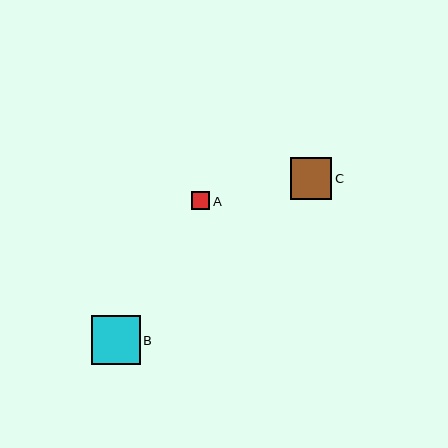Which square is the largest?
Square B is the largest with a size of approximately 49 pixels.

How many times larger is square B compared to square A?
Square B is approximately 2.7 times the size of square A.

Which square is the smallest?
Square A is the smallest with a size of approximately 18 pixels.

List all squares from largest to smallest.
From largest to smallest: B, C, A.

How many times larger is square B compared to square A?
Square B is approximately 2.7 times the size of square A.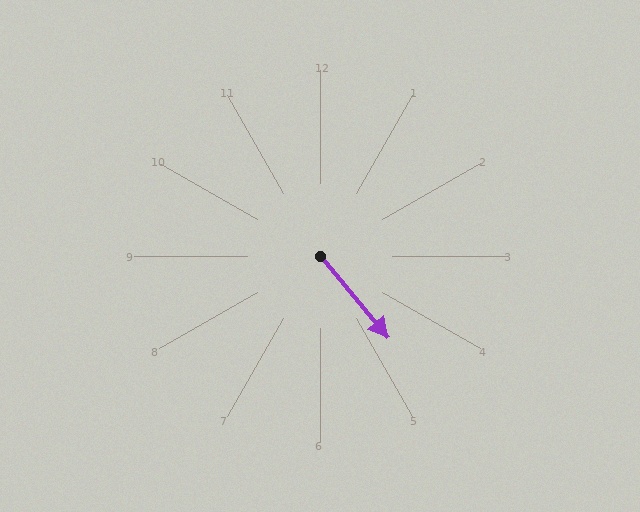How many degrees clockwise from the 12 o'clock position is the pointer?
Approximately 140 degrees.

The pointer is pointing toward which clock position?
Roughly 5 o'clock.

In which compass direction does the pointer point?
Southeast.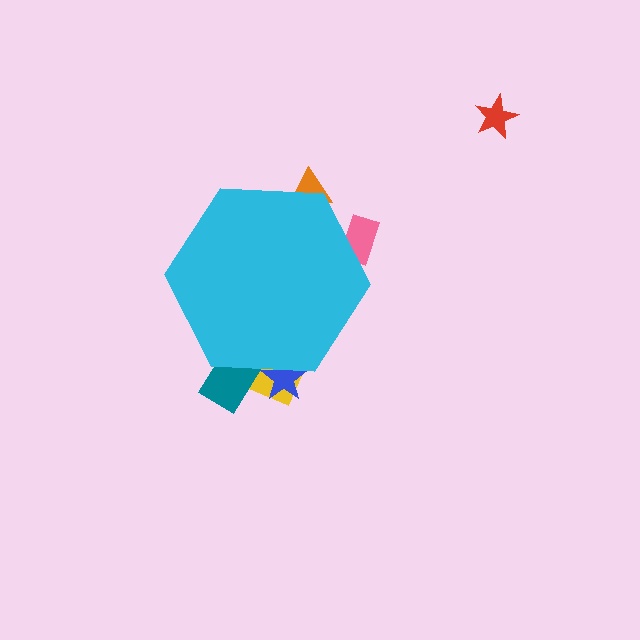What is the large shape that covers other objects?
A cyan hexagon.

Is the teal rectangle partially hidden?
Yes, the teal rectangle is partially hidden behind the cyan hexagon.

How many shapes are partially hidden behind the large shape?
5 shapes are partially hidden.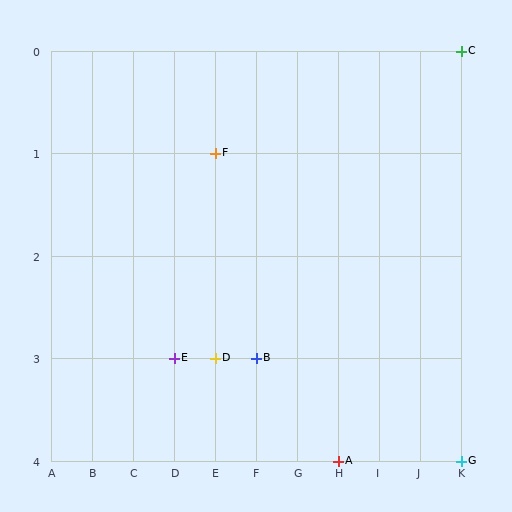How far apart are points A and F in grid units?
Points A and F are 3 columns and 3 rows apart (about 4.2 grid units diagonally).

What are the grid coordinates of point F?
Point F is at grid coordinates (E, 1).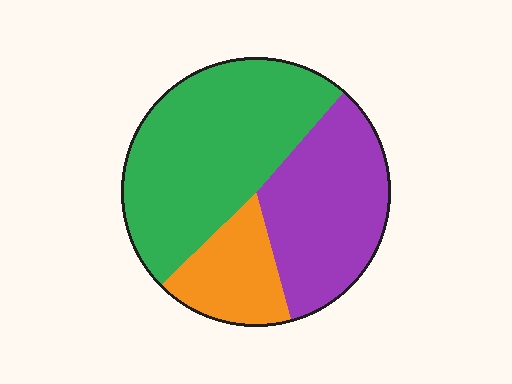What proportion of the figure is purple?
Purple covers around 35% of the figure.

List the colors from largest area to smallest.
From largest to smallest: green, purple, orange.